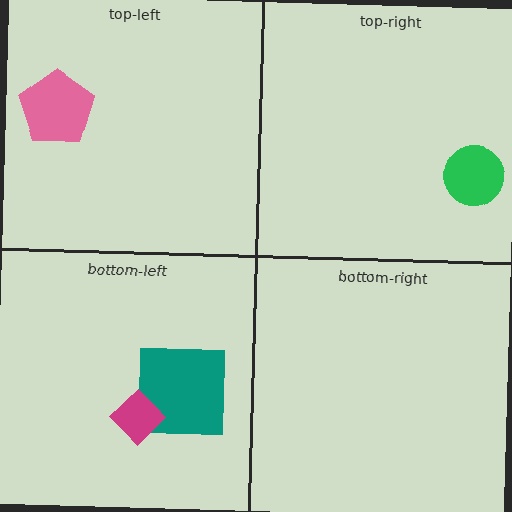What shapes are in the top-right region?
The green circle.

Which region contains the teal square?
The bottom-left region.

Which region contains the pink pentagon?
The top-left region.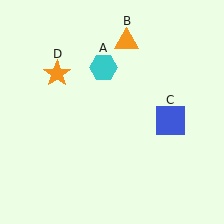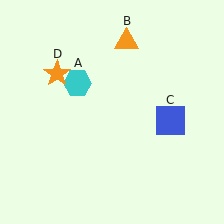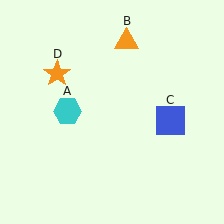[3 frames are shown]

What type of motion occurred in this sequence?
The cyan hexagon (object A) rotated counterclockwise around the center of the scene.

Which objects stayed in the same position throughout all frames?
Orange triangle (object B) and blue square (object C) and orange star (object D) remained stationary.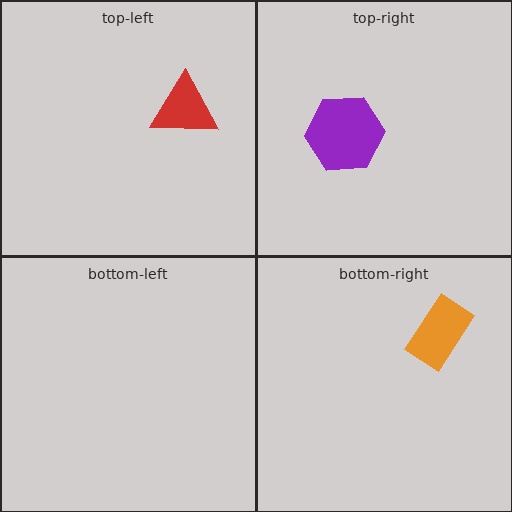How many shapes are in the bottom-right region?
1.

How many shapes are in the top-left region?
1.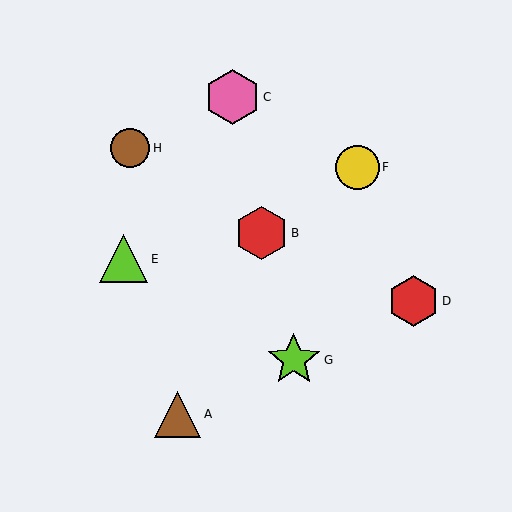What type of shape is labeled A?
Shape A is a brown triangle.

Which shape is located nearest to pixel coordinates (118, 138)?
The brown circle (labeled H) at (130, 148) is nearest to that location.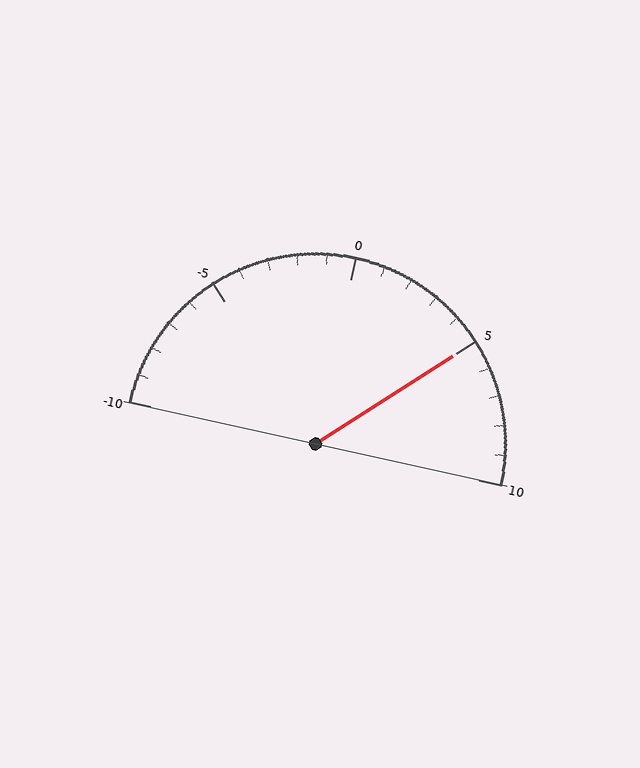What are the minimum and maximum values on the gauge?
The gauge ranges from -10 to 10.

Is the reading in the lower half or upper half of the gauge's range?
The reading is in the upper half of the range (-10 to 10).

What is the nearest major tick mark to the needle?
The nearest major tick mark is 5.